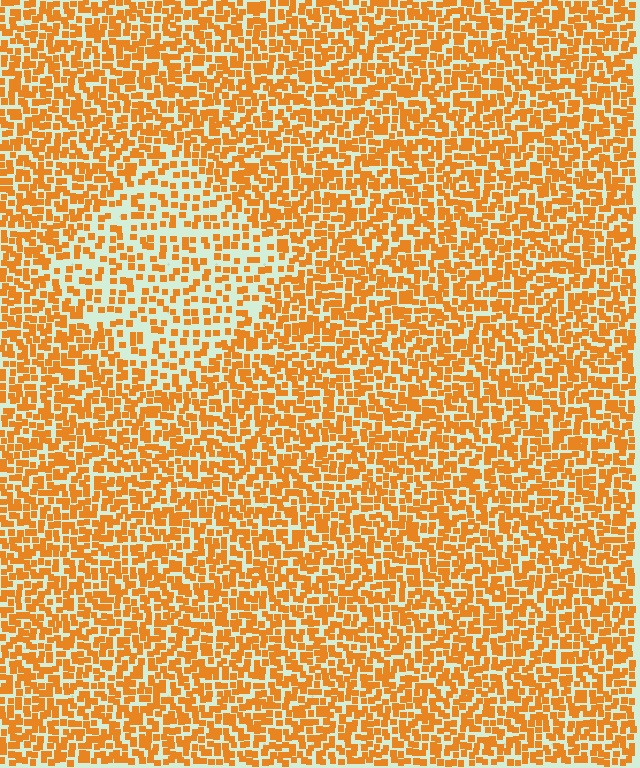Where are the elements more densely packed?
The elements are more densely packed outside the diamond boundary.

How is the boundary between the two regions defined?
The boundary is defined by a change in element density (approximately 1.9x ratio). All elements are the same color, size, and shape.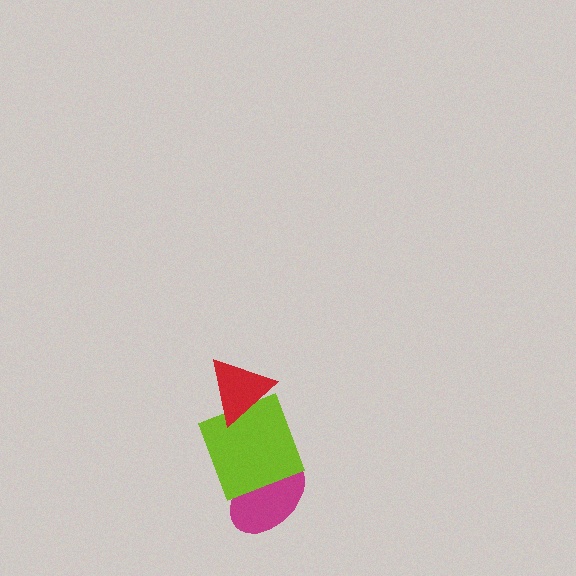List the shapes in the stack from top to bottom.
From top to bottom: the red triangle, the lime square, the magenta ellipse.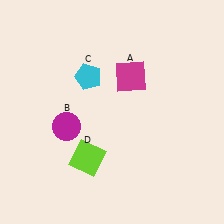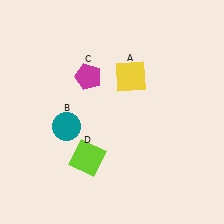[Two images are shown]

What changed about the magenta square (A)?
In Image 1, A is magenta. In Image 2, it changed to yellow.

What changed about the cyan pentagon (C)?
In Image 1, C is cyan. In Image 2, it changed to magenta.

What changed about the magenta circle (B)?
In Image 1, B is magenta. In Image 2, it changed to teal.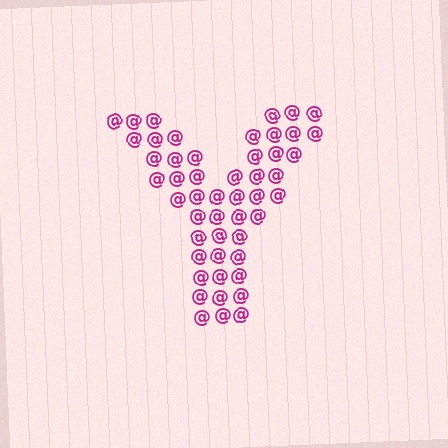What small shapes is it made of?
It is made of small at signs.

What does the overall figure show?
The overall figure shows the letter Y.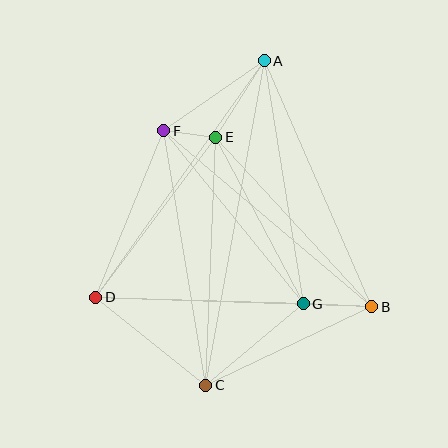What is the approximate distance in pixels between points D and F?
The distance between D and F is approximately 180 pixels.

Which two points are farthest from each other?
Points A and C are farthest from each other.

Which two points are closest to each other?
Points E and F are closest to each other.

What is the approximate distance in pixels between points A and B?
The distance between A and B is approximately 268 pixels.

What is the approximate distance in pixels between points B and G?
The distance between B and G is approximately 68 pixels.